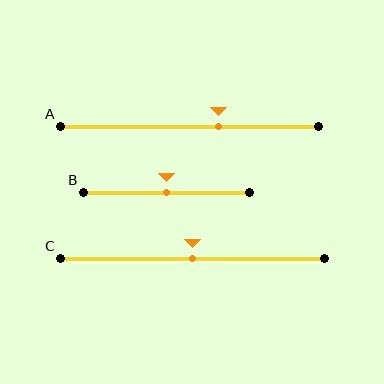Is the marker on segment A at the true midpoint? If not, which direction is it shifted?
No, the marker on segment A is shifted to the right by about 11% of the segment length.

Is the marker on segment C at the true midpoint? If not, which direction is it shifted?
Yes, the marker on segment C is at the true midpoint.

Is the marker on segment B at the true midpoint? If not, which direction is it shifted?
Yes, the marker on segment B is at the true midpoint.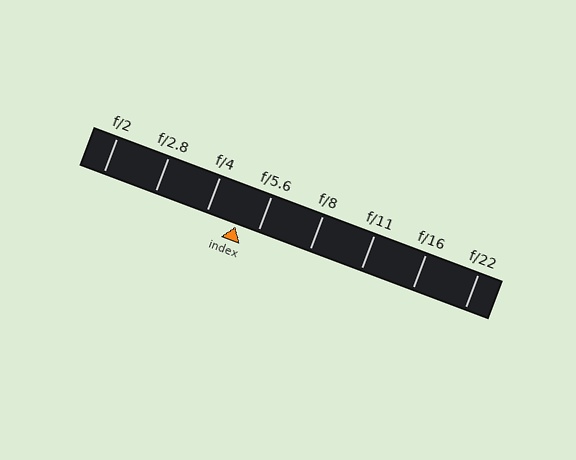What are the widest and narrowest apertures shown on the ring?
The widest aperture shown is f/2 and the narrowest is f/22.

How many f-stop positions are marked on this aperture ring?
There are 8 f-stop positions marked.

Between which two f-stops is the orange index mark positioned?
The index mark is between f/4 and f/5.6.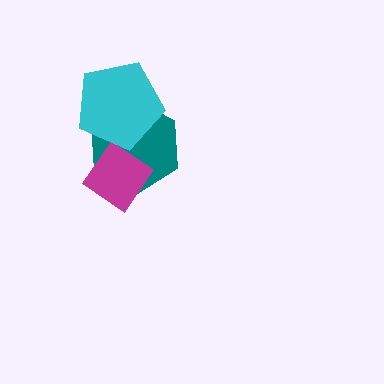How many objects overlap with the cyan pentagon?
2 objects overlap with the cyan pentagon.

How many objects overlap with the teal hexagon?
2 objects overlap with the teal hexagon.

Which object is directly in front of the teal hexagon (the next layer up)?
The magenta diamond is directly in front of the teal hexagon.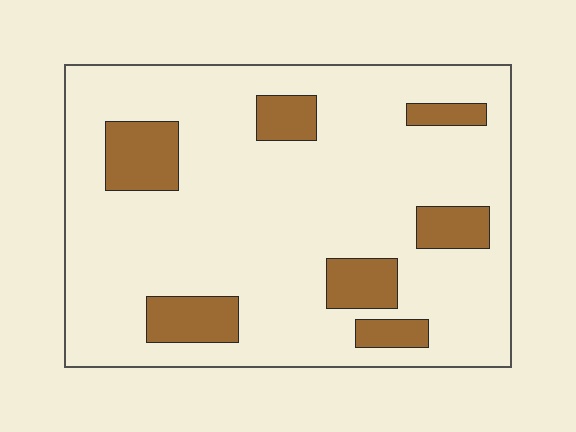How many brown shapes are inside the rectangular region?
7.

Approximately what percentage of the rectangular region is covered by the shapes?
Approximately 15%.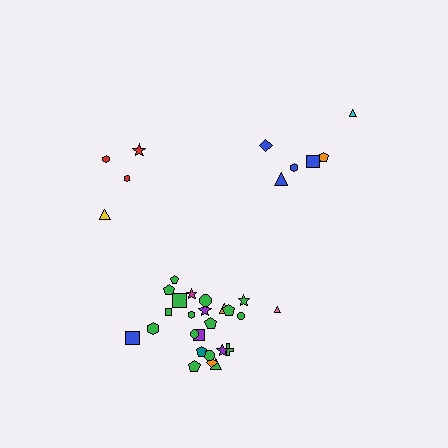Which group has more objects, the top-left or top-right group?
The top-right group.